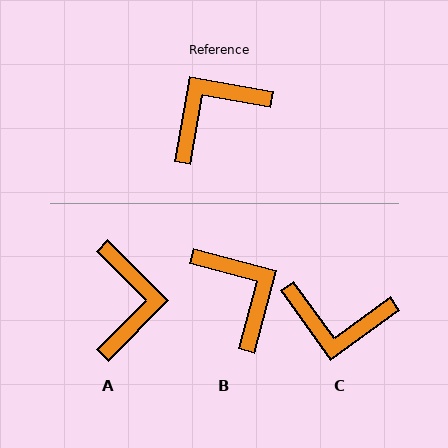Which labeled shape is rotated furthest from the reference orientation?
C, about 136 degrees away.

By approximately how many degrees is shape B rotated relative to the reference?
Approximately 95 degrees clockwise.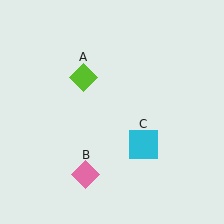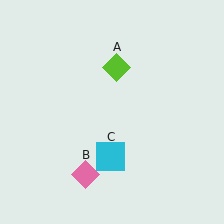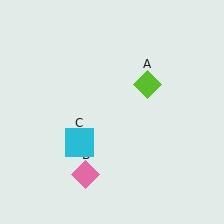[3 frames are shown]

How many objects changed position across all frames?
2 objects changed position: lime diamond (object A), cyan square (object C).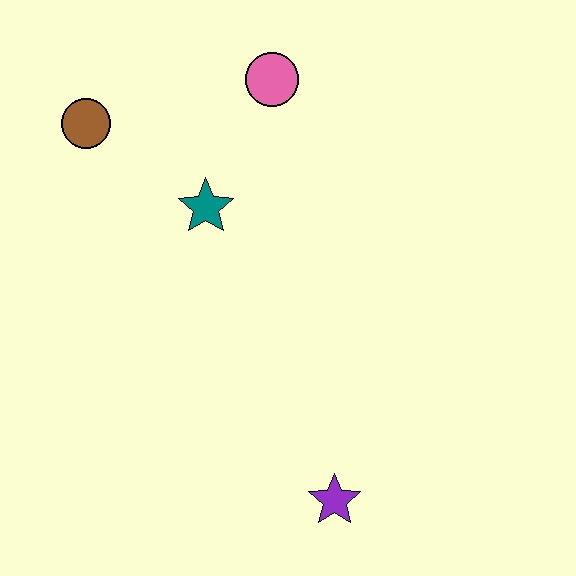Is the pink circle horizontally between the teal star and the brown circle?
No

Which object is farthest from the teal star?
The purple star is farthest from the teal star.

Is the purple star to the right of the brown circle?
Yes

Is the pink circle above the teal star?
Yes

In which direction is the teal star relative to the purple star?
The teal star is above the purple star.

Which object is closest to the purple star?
The teal star is closest to the purple star.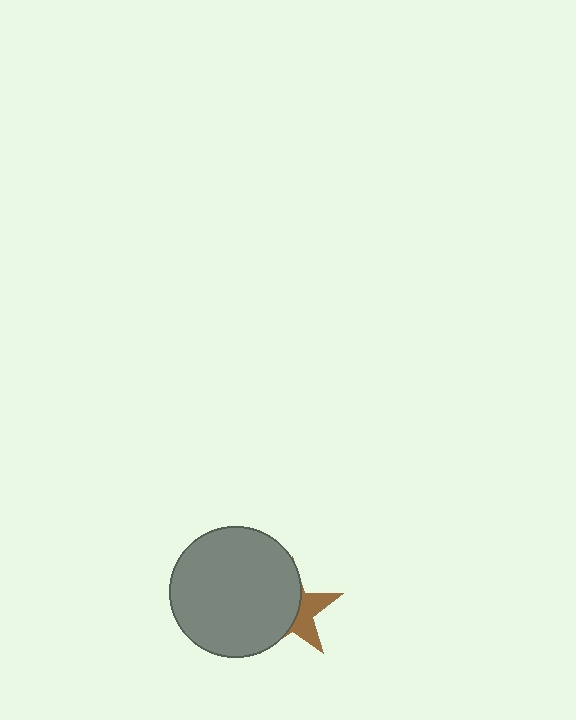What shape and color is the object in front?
The object in front is a gray circle.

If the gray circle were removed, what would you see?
You would see the complete brown star.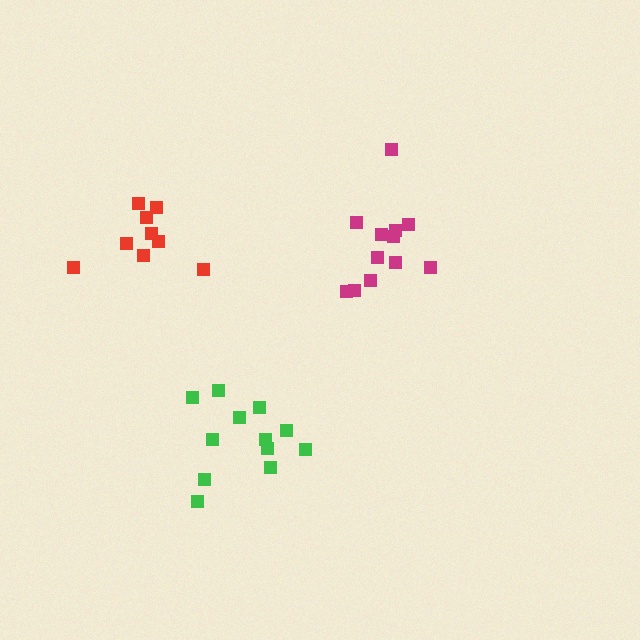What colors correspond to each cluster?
The clusters are colored: magenta, red, green.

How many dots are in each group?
Group 1: 12 dots, Group 2: 9 dots, Group 3: 12 dots (33 total).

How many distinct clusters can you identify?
There are 3 distinct clusters.